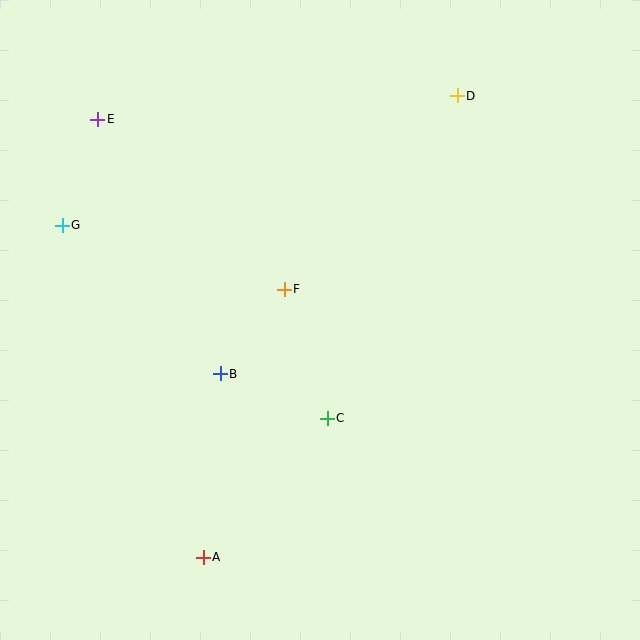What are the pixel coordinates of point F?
Point F is at (284, 289).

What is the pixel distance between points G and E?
The distance between G and E is 112 pixels.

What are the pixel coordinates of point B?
Point B is at (220, 374).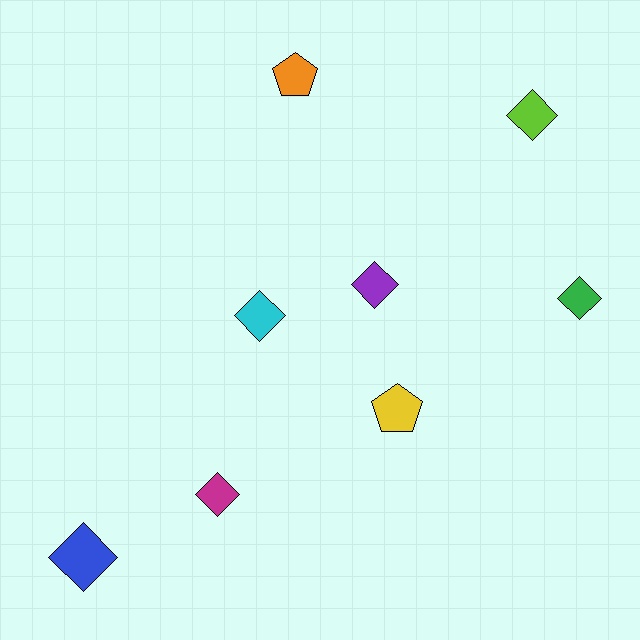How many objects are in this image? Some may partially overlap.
There are 8 objects.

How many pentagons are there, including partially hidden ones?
There are 2 pentagons.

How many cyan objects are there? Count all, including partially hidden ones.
There is 1 cyan object.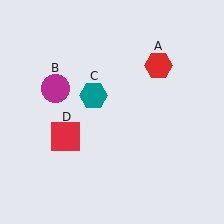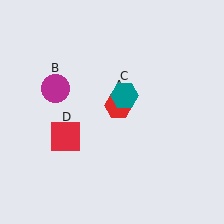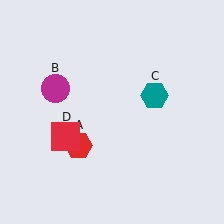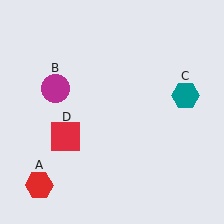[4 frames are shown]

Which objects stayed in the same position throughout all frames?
Magenta circle (object B) and red square (object D) remained stationary.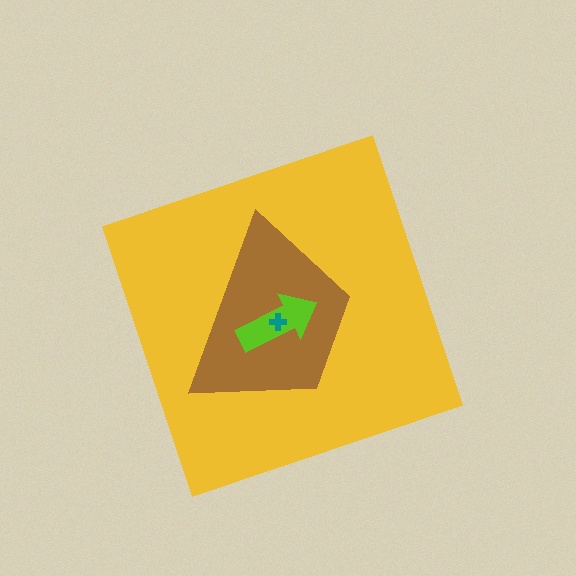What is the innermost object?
The teal cross.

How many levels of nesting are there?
4.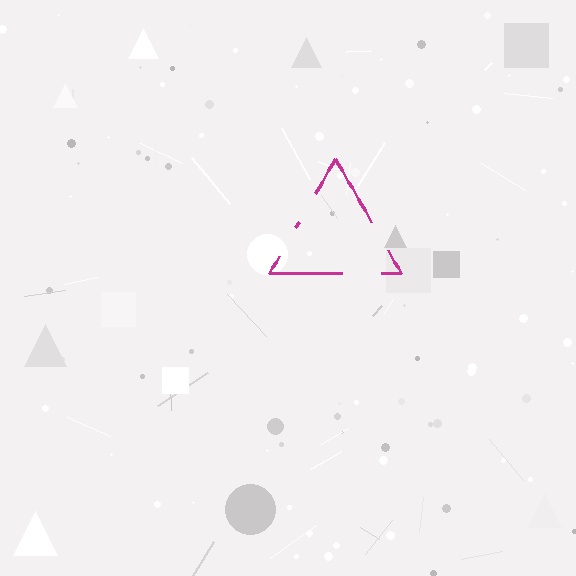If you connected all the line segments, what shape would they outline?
They would outline a triangle.